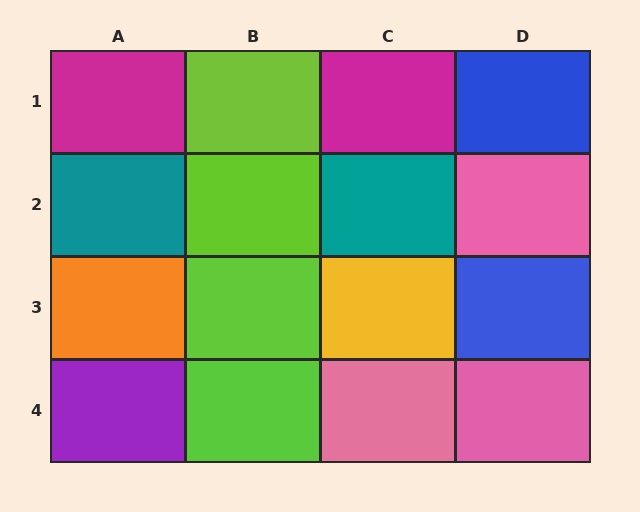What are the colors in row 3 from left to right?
Orange, lime, yellow, blue.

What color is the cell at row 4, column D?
Pink.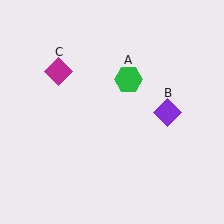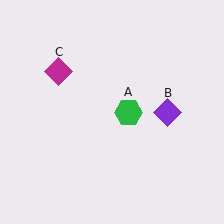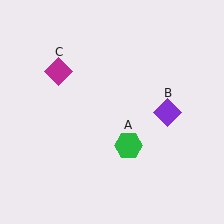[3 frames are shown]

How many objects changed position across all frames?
1 object changed position: green hexagon (object A).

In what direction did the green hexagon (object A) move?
The green hexagon (object A) moved down.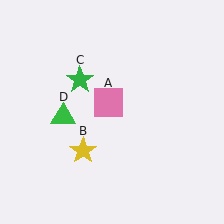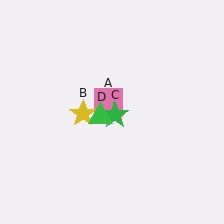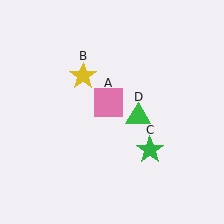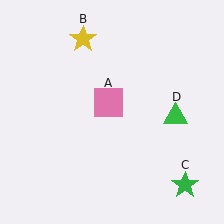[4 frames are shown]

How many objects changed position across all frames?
3 objects changed position: yellow star (object B), green star (object C), green triangle (object D).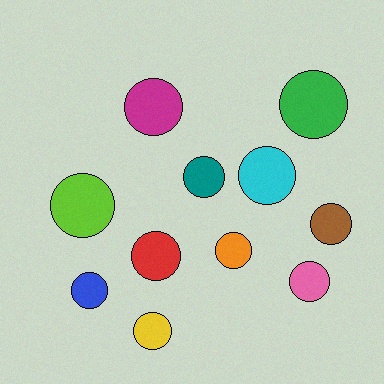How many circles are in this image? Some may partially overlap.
There are 11 circles.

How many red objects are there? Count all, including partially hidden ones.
There is 1 red object.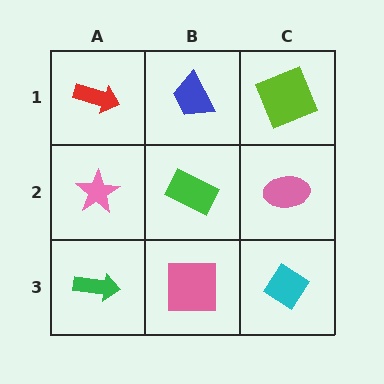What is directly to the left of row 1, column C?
A blue trapezoid.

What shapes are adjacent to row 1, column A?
A pink star (row 2, column A), a blue trapezoid (row 1, column B).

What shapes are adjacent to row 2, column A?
A red arrow (row 1, column A), a green arrow (row 3, column A), a green rectangle (row 2, column B).